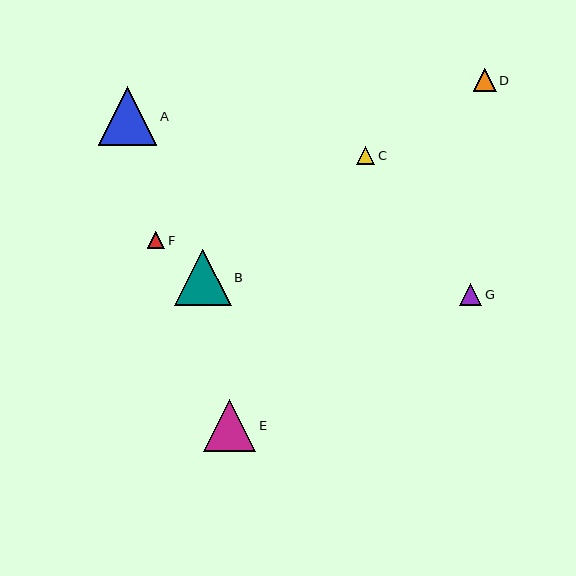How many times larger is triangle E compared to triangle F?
Triangle E is approximately 3.0 times the size of triangle F.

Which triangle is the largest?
Triangle A is the largest with a size of approximately 58 pixels.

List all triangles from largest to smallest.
From largest to smallest: A, B, E, D, G, C, F.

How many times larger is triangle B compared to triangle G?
Triangle B is approximately 2.6 times the size of triangle G.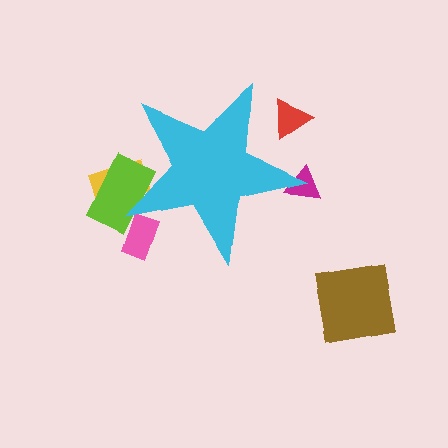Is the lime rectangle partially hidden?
Yes, the lime rectangle is partially hidden behind the cyan star.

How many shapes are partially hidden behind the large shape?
5 shapes are partially hidden.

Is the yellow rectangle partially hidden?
Yes, the yellow rectangle is partially hidden behind the cyan star.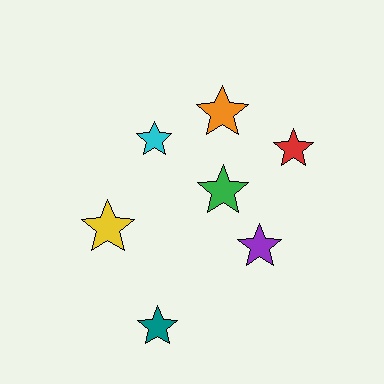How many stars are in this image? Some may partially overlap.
There are 7 stars.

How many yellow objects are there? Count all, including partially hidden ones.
There is 1 yellow object.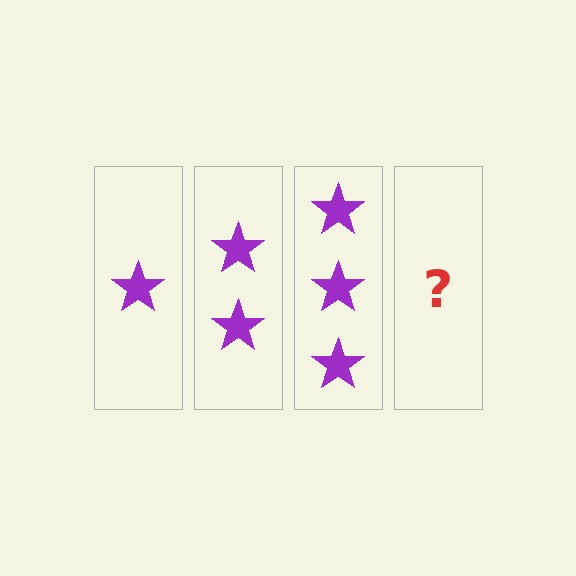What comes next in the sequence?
The next element should be 4 stars.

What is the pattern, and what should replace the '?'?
The pattern is that each step adds one more star. The '?' should be 4 stars.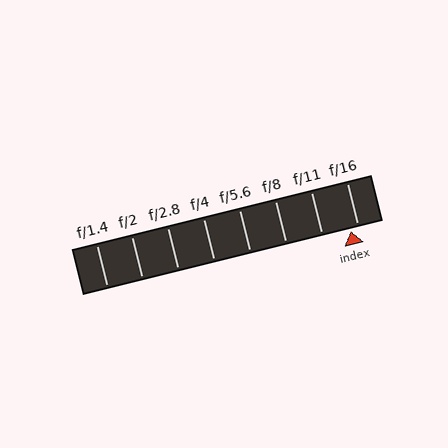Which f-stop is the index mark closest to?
The index mark is closest to f/16.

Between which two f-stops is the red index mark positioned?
The index mark is between f/11 and f/16.